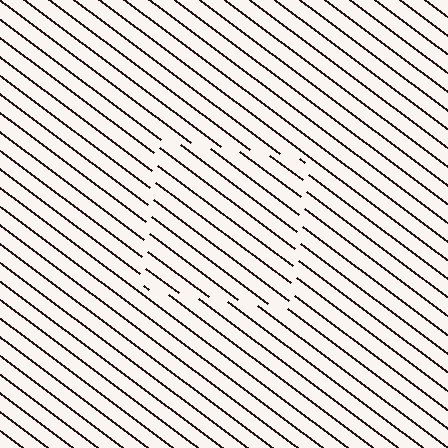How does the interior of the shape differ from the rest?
The interior of the shape contains the same grating, shifted by half a period — the contour is defined by the phase discontinuity where line-ends from the inner and outer gratings abut.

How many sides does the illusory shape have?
4 sides — the line-ends trace a square.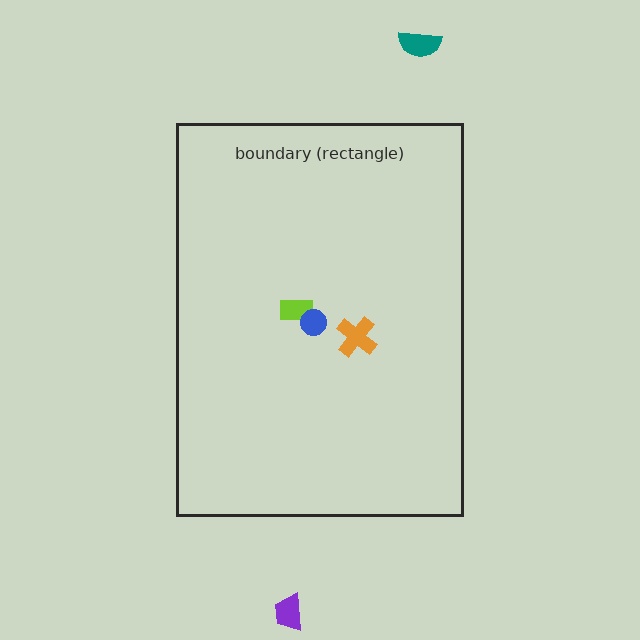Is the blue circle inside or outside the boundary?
Inside.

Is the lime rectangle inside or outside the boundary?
Inside.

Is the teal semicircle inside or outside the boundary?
Outside.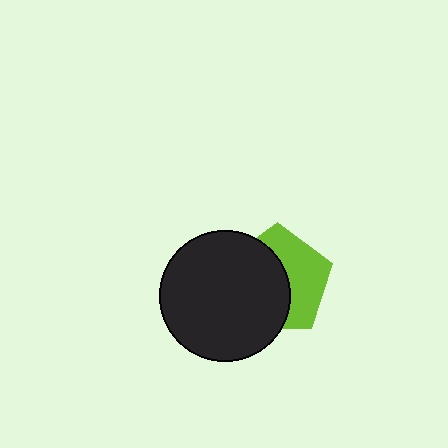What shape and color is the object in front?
The object in front is a black circle.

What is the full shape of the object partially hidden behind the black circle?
The partially hidden object is a lime pentagon.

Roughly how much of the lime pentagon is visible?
A small part of it is visible (roughly 45%).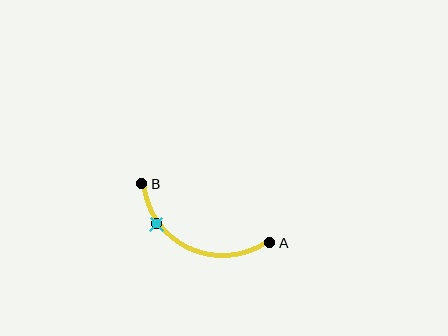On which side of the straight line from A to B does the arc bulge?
The arc bulges below the straight line connecting A and B.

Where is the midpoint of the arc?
The arc midpoint is the point on the curve farthest from the straight line joining A and B. It sits below that line.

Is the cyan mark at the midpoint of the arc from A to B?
No. The cyan mark lies on the arc but is closer to endpoint B. The arc midpoint would be at the point on the curve equidistant along the arc from both A and B.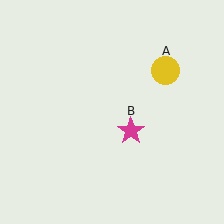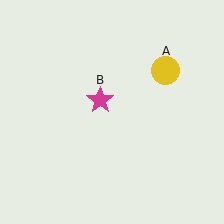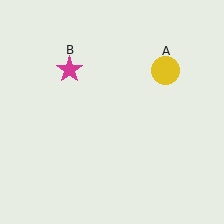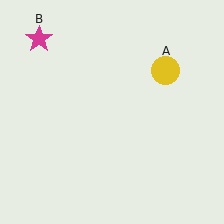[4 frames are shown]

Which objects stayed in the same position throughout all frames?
Yellow circle (object A) remained stationary.